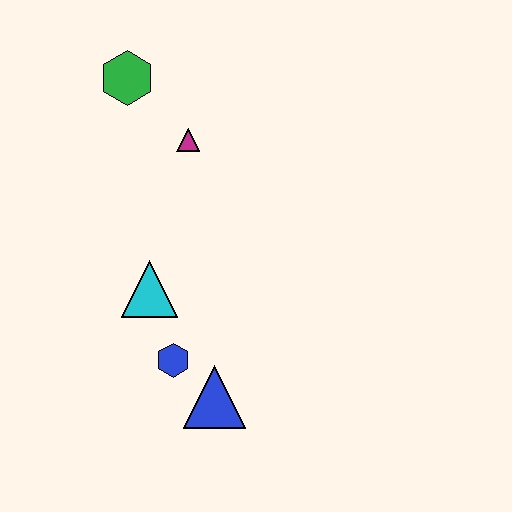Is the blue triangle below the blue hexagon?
Yes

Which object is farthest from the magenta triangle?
The blue triangle is farthest from the magenta triangle.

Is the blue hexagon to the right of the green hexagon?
Yes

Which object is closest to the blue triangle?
The blue hexagon is closest to the blue triangle.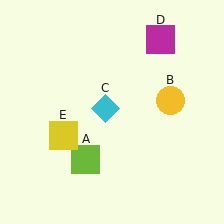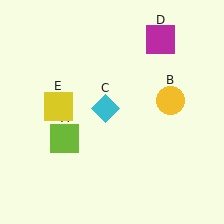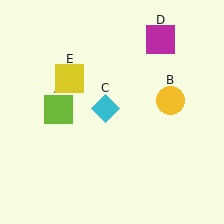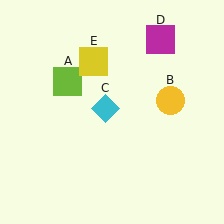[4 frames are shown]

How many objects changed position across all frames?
2 objects changed position: lime square (object A), yellow square (object E).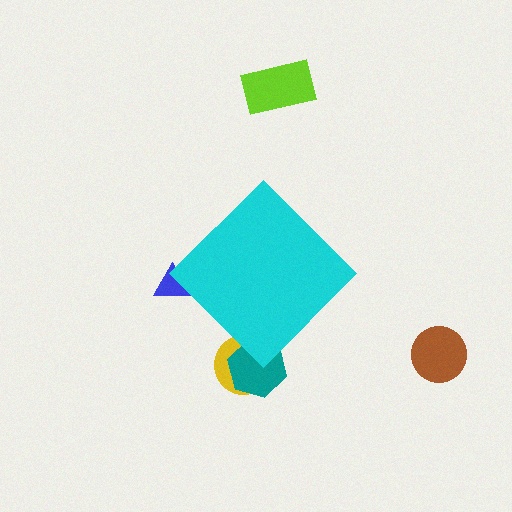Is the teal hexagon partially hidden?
Yes, the teal hexagon is partially hidden behind the cyan diamond.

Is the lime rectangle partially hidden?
No, the lime rectangle is fully visible.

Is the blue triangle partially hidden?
Yes, the blue triangle is partially hidden behind the cyan diamond.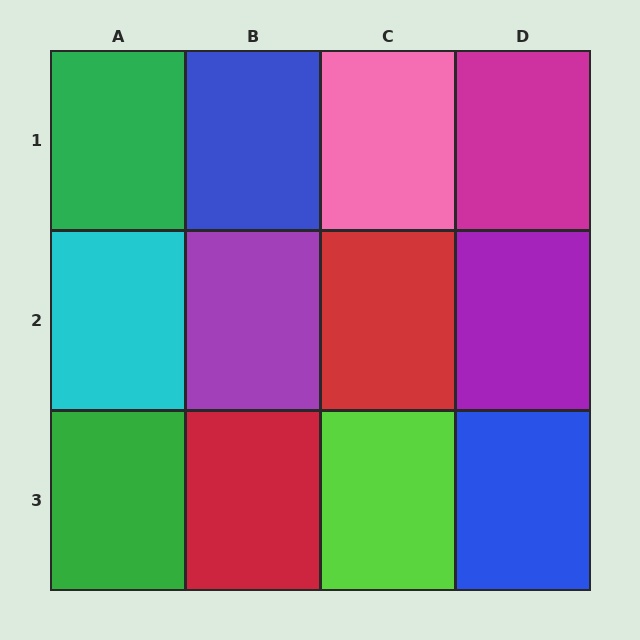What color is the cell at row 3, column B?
Red.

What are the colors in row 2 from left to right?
Cyan, purple, red, purple.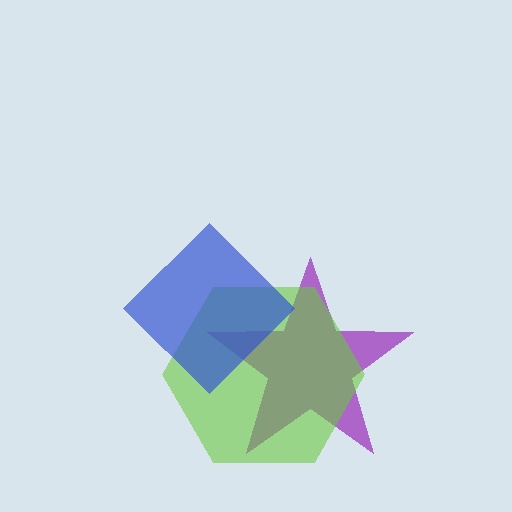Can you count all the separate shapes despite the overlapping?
Yes, there are 3 separate shapes.